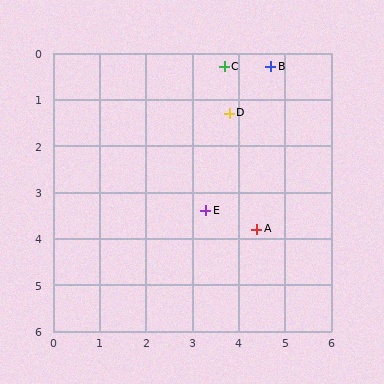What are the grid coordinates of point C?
Point C is at approximately (3.7, 0.3).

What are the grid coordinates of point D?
Point D is at approximately (3.8, 1.3).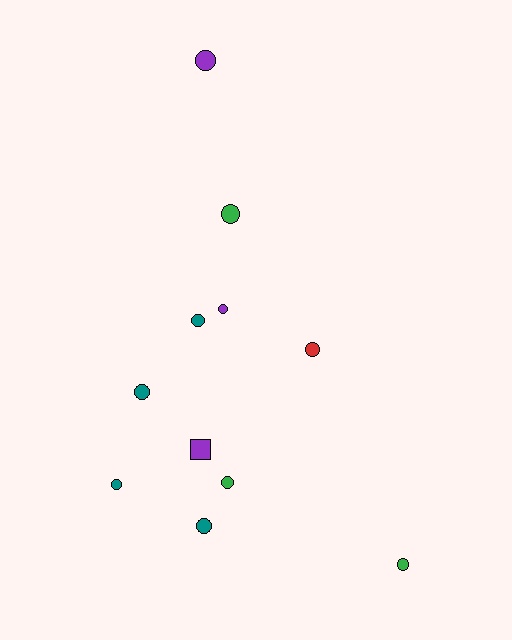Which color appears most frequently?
Teal, with 4 objects.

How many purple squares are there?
There is 1 purple square.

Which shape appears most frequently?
Circle, with 10 objects.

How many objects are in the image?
There are 11 objects.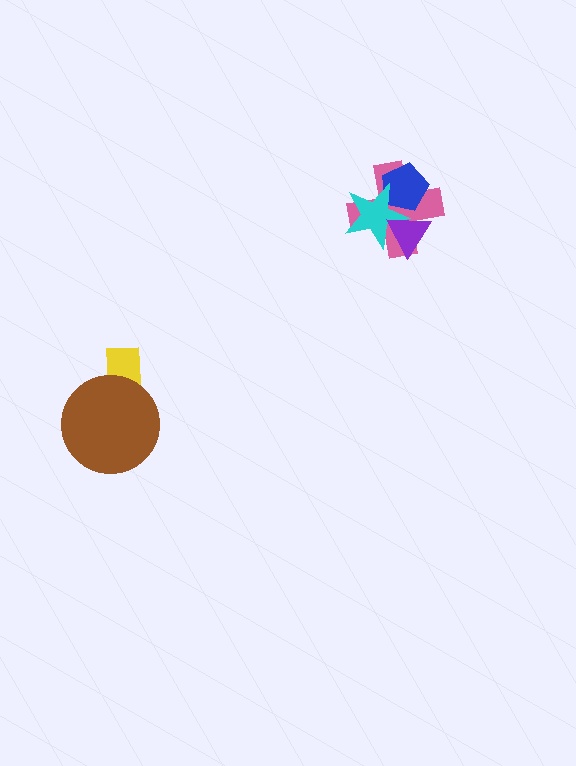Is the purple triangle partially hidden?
No, no other shape covers it.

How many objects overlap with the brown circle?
1 object overlaps with the brown circle.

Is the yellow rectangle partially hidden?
Yes, it is partially covered by another shape.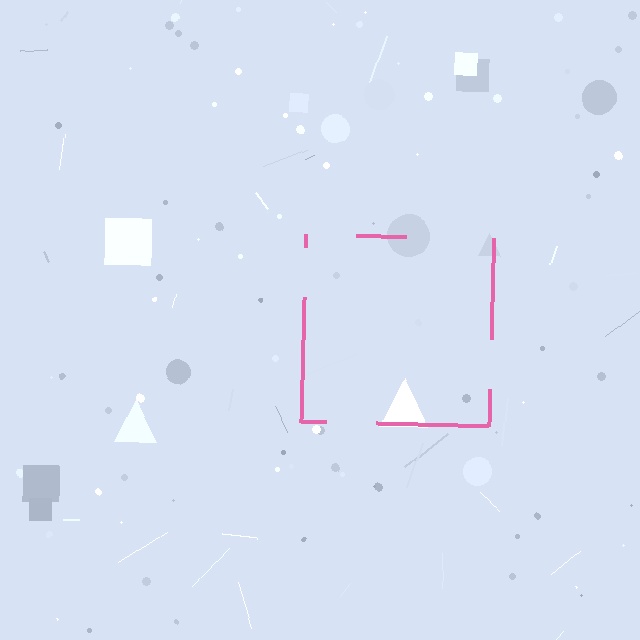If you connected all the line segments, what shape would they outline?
They would outline a square.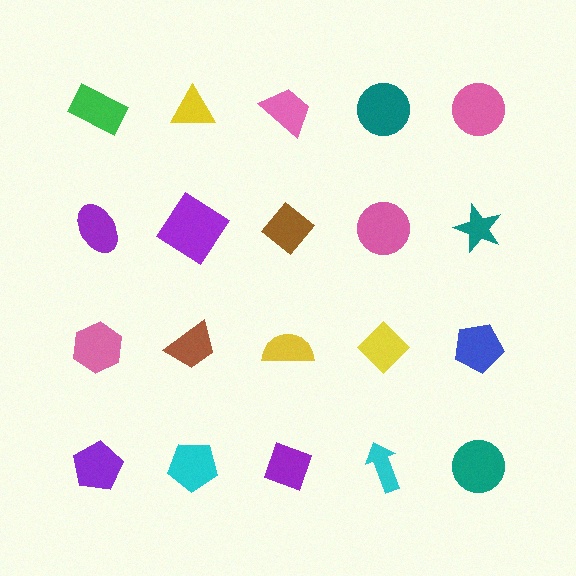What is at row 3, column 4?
A yellow diamond.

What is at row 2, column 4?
A pink circle.